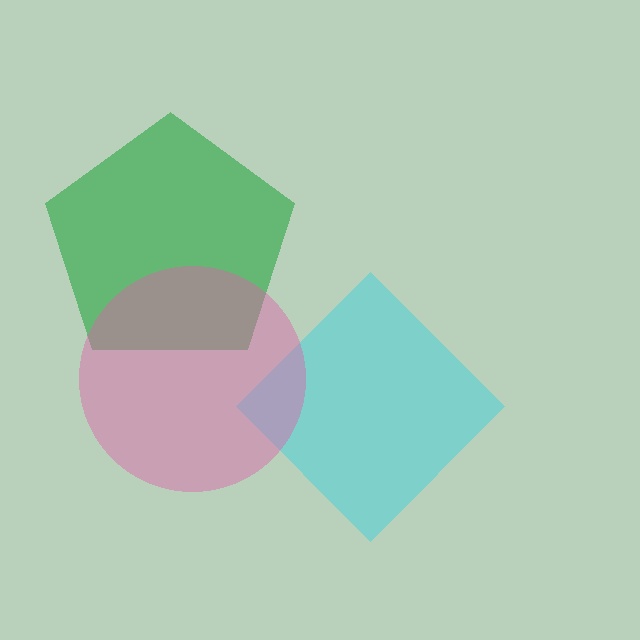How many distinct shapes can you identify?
There are 3 distinct shapes: a cyan diamond, a green pentagon, a pink circle.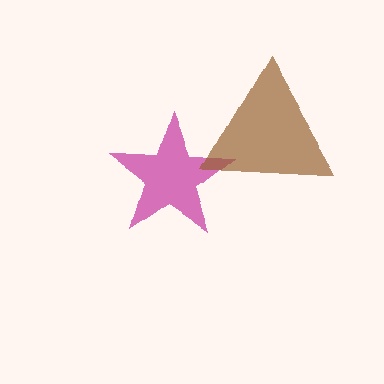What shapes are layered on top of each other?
The layered shapes are: a magenta star, a brown triangle.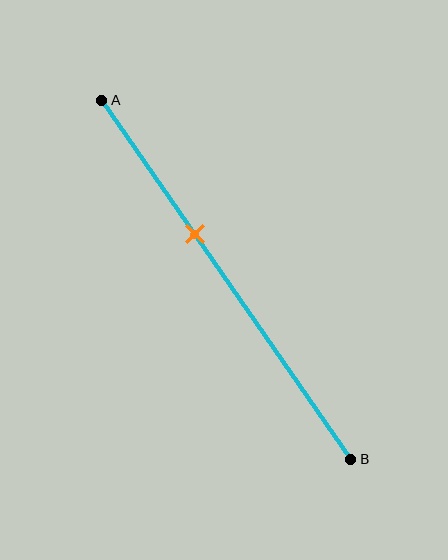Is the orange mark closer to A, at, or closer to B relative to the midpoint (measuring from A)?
The orange mark is closer to point A than the midpoint of segment AB.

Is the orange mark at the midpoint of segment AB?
No, the mark is at about 35% from A, not at the 50% midpoint.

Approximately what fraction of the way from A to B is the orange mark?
The orange mark is approximately 35% of the way from A to B.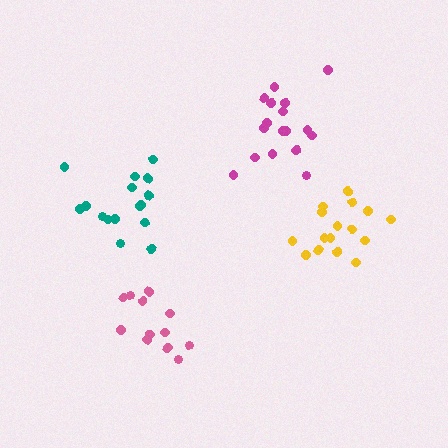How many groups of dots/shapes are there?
There are 4 groups.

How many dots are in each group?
Group 1: 16 dots, Group 2: 17 dots, Group 3: 12 dots, Group 4: 17 dots (62 total).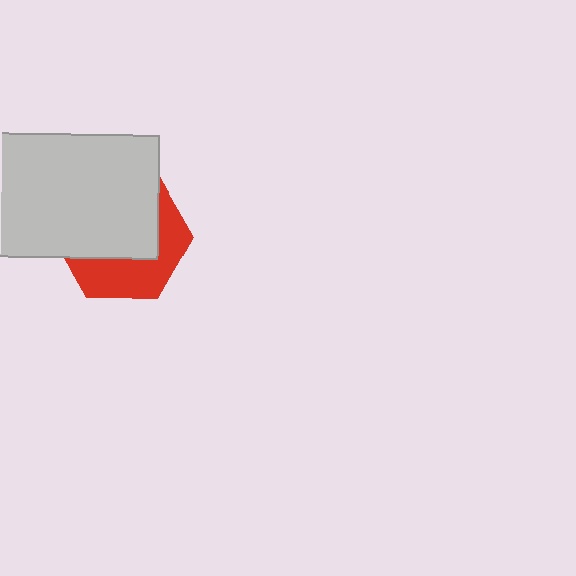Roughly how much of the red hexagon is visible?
A small part of it is visible (roughly 42%).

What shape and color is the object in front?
The object in front is a light gray rectangle.